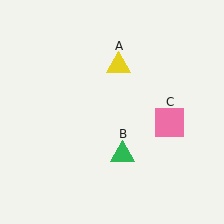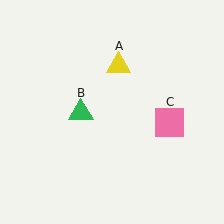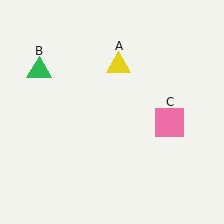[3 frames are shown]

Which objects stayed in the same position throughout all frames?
Yellow triangle (object A) and pink square (object C) remained stationary.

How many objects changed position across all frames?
1 object changed position: green triangle (object B).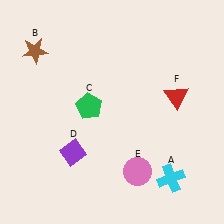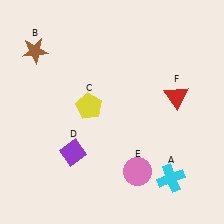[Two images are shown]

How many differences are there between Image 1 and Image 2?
There is 1 difference between the two images.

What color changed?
The pentagon (C) changed from green in Image 1 to yellow in Image 2.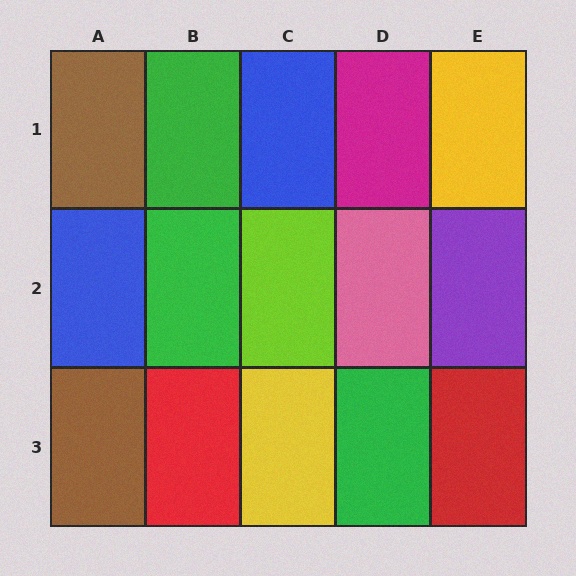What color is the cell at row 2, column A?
Blue.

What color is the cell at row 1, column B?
Green.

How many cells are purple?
1 cell is purple.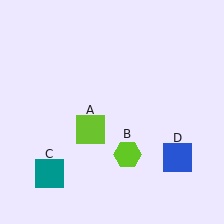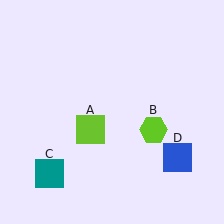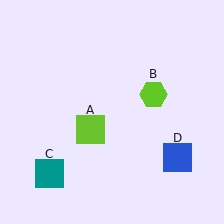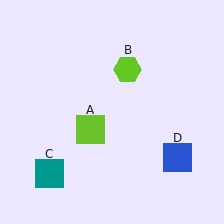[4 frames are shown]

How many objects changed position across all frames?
1 object changed position: lime hexagon (object B).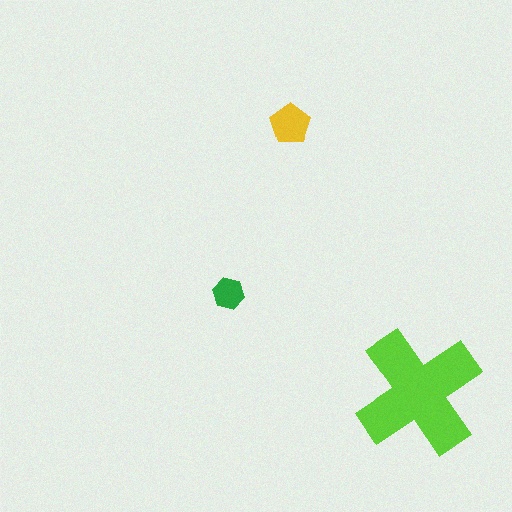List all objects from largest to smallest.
The lime cross, the yellow pentagon, the green hexagon.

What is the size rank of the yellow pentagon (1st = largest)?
2nd.